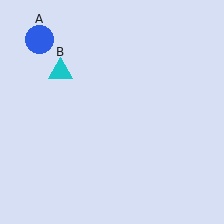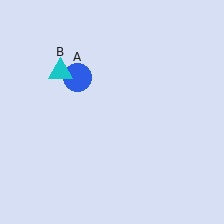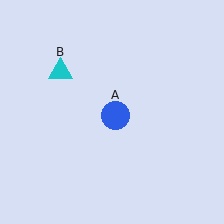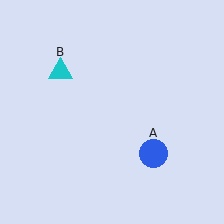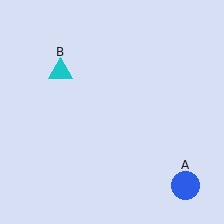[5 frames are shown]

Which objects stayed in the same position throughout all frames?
Cyan triangle (object B) remained stationary.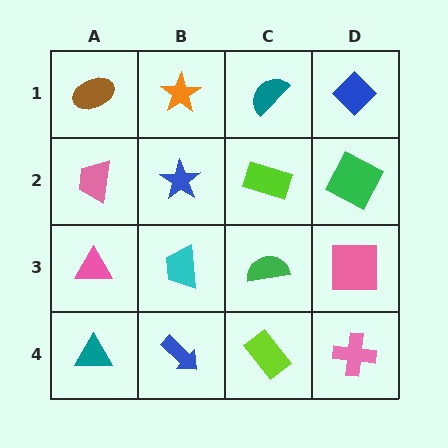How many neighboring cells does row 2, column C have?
4.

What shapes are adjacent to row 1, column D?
A green square (row 2, column D), a teal semicircle (row 1, column C).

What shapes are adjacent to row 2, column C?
A teal semicircle (row 1, column C), a green semicircle (row 3, column C), a blue star (row 2, column B), a green square (row 2, column D).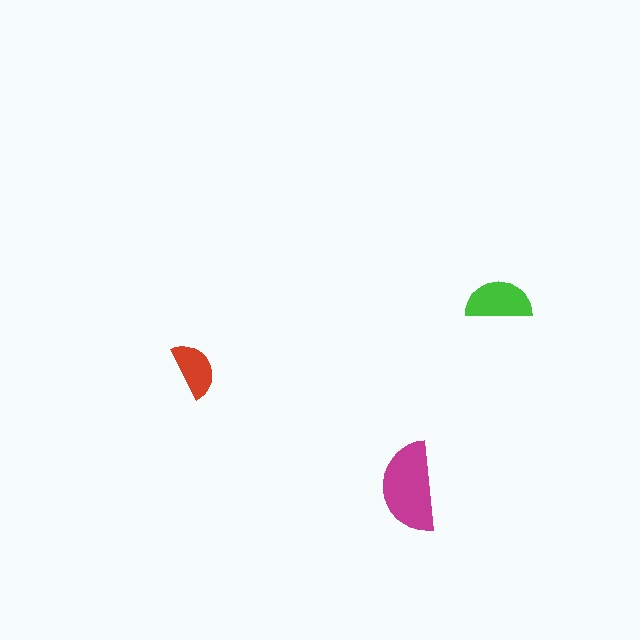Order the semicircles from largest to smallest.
the magenta one, the green one, the red one.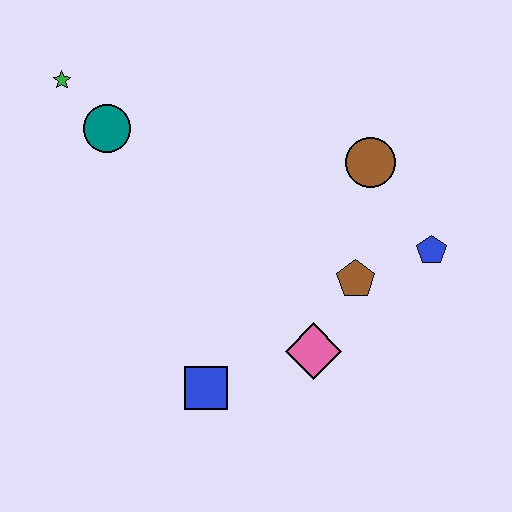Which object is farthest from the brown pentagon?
The green star is farthest from the brown pentagon.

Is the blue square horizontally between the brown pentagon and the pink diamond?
No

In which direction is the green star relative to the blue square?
The green star is above the blue square.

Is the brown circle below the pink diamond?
No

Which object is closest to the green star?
The teal circle is closest to the green star.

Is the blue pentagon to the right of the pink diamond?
Yes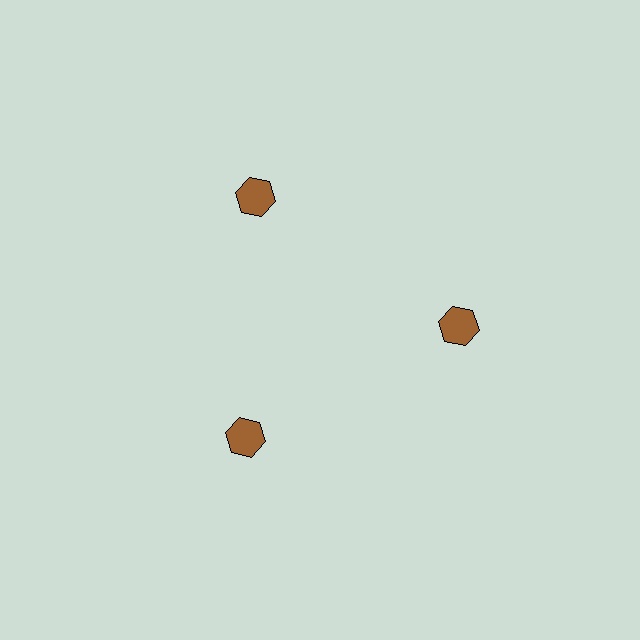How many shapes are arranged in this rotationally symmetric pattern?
There are 3 shapes, arranged in 3 groups of 1.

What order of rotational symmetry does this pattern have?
This pattern has 3-fold rotational symmetry.